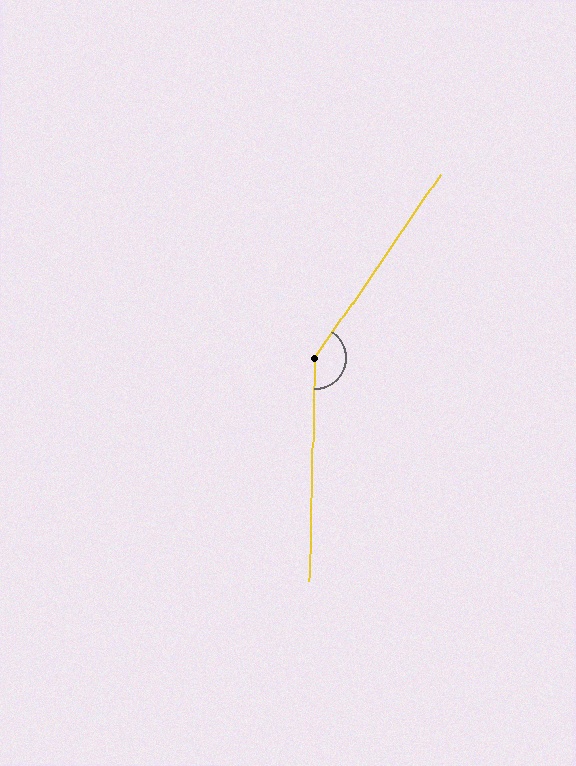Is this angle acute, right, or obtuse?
It is obtuse.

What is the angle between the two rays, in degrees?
Approximately 147 degrees.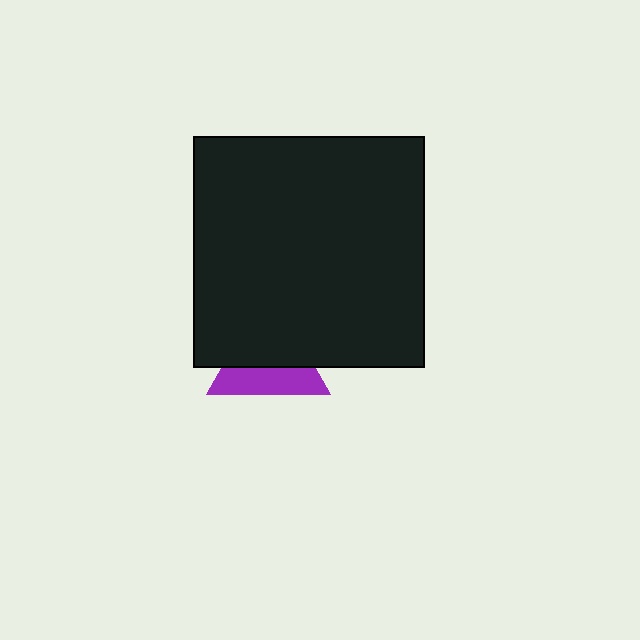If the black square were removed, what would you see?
You would see the complete purple triangle.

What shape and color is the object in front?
The object in front is a black square.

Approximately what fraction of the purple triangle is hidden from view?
Roughly 56% of the purple triangle is hidden behind the black square.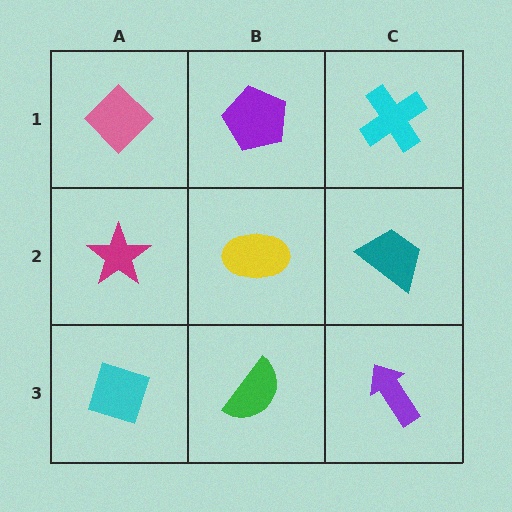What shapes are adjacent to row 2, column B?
A purple pentagon (row 1, column B), a green semicircle (row 3, column B), a magenta star (row 2, column A), a teal trapezoid (row 2, column C).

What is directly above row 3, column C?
A teal trapezoid.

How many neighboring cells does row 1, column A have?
2.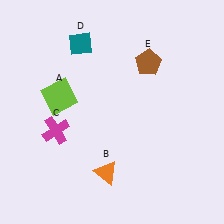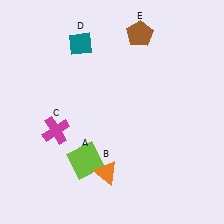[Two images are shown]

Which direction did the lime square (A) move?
The lime square (A) moved down.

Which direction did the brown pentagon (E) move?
The brown pentagon (E) moved up.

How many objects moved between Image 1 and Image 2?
2 objects moved between the two images.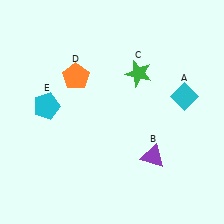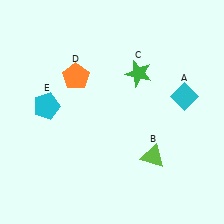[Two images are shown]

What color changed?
The triangle (B) changed from purple in Image 1 to lime in Image 2.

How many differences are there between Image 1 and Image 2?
There is 1 difference between the two images.